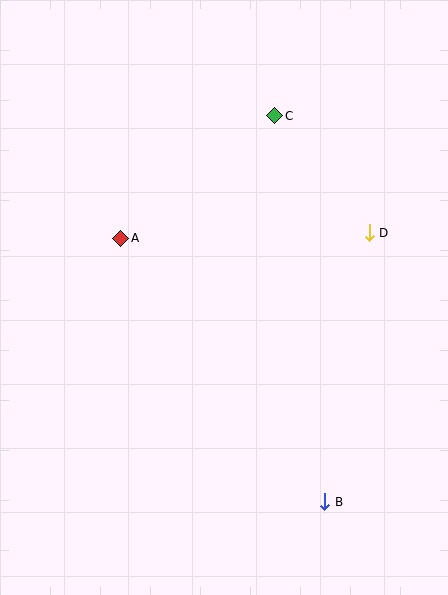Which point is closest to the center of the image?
Point A at (121, 238) is closest to the center.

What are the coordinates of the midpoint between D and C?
The midpoint between D and C is at (322, 174).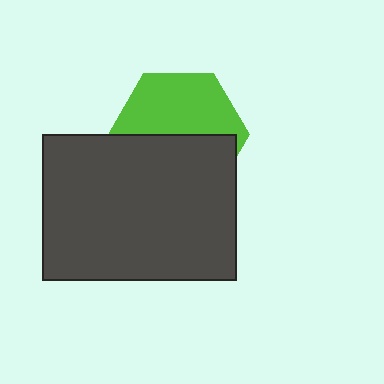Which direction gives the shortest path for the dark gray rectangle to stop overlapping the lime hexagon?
Moving down gives the shortest separation.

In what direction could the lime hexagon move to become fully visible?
The lime hexagon could move up. That would shift it out from behind the dark gray rectangle entirely.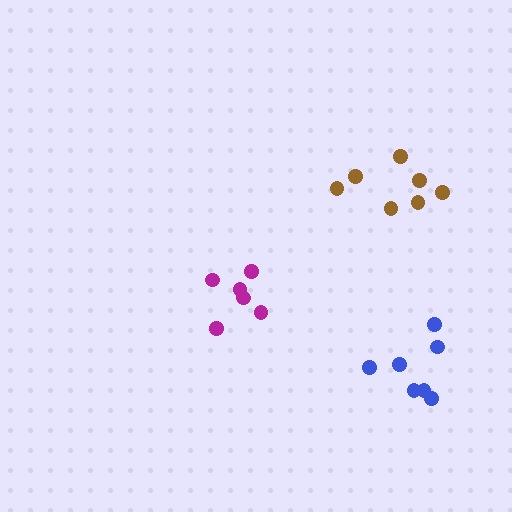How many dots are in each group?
Group 1: 7 dots, Group 2: 6 dots, Group 3: 7 dots (20 total).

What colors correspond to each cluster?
The clusters are colored: blue, magenta, brown.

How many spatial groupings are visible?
There are 3 spatial groupings.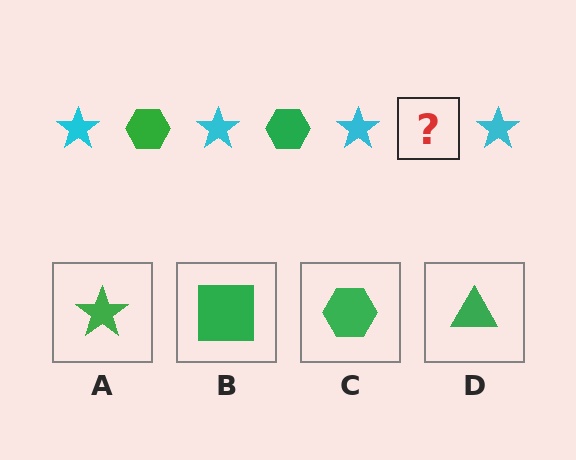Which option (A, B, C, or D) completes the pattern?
C.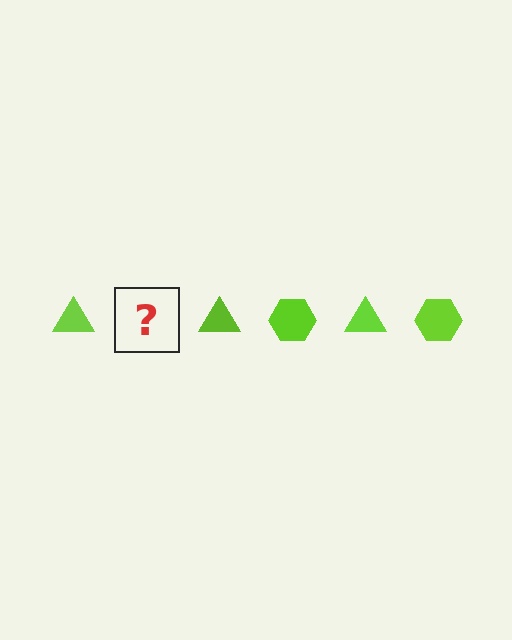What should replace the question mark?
The question mark should be replaced with a lime hexagon.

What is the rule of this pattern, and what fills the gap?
The rule is that the pattern cycles through triangle, hexagon shapes in lime. The gap should be filled with a lime hexagon.